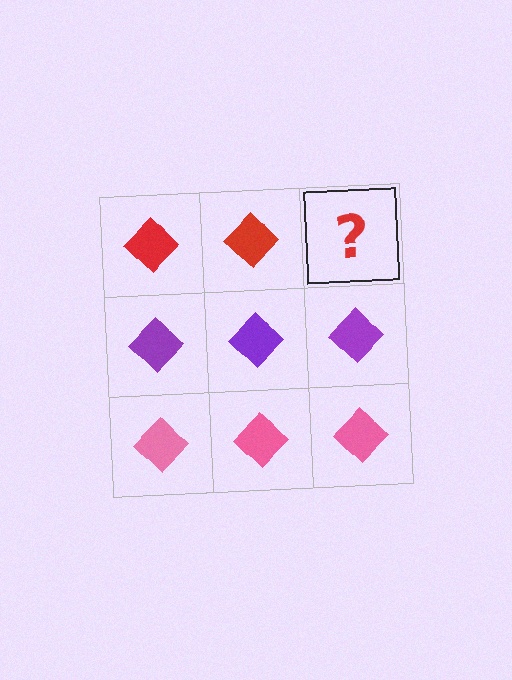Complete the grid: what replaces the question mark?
The question mark should be replaced with a red diamond.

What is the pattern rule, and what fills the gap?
The rule is that each row has a consistent color. The gap should be filled with a red diamond.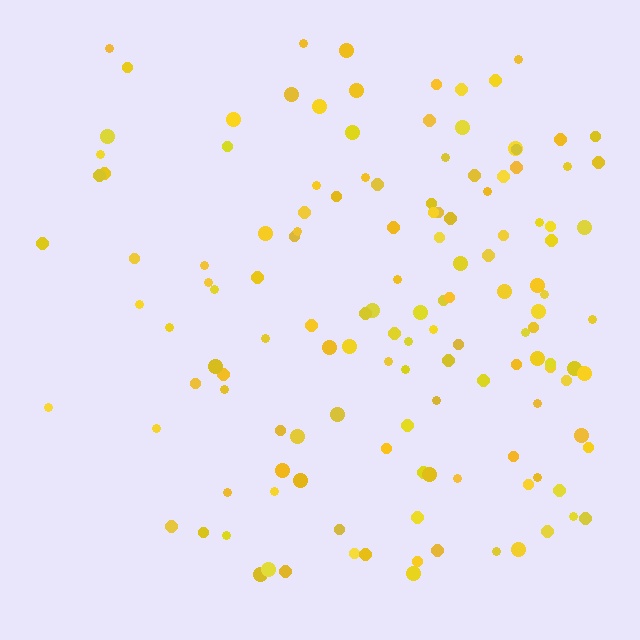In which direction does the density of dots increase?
From left to right, with the right side densest.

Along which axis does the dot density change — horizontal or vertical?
Horizontal.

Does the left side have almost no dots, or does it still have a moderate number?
Still a moderate number, just noticeably fewer than the right.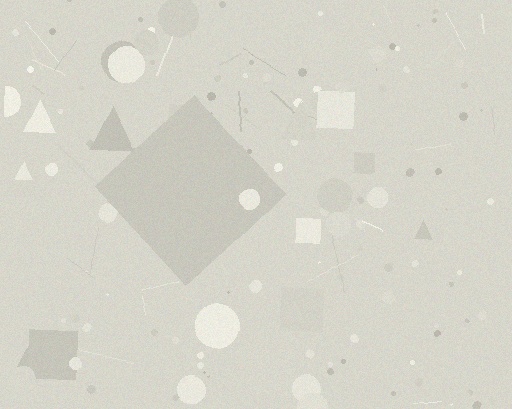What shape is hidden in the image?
A diamond is hidden in the image.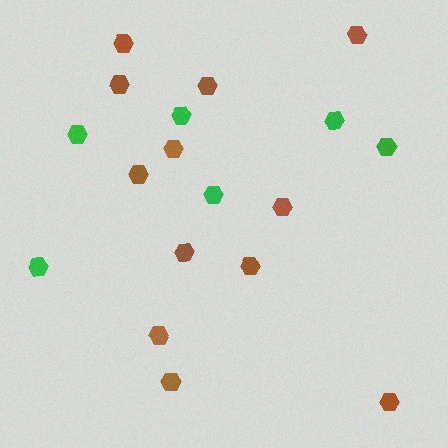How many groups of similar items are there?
There are 2 groups: one group of brown hexagons (12) and one group of green hexagons (6).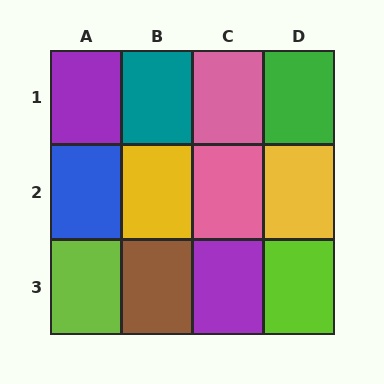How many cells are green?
1 cell is green.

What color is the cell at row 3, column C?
Purple.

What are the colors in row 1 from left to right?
Purple, teal, pink, green.